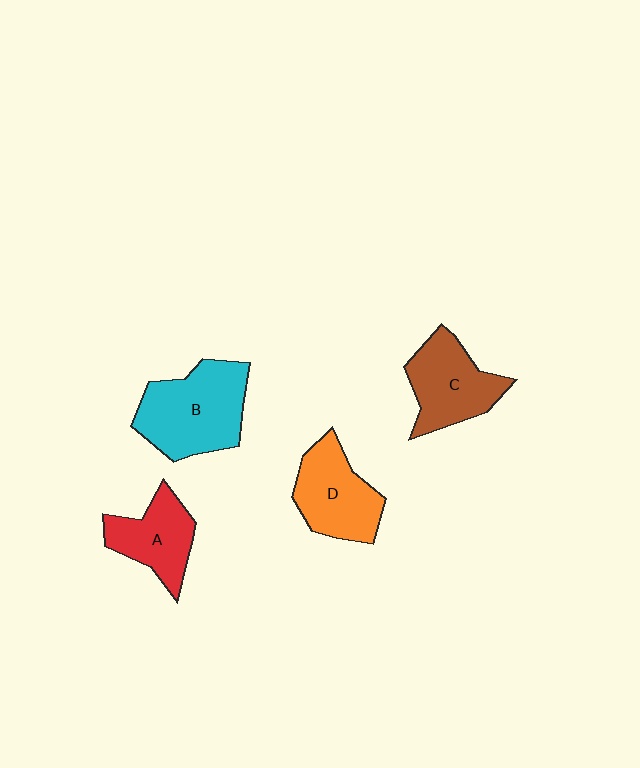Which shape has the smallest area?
Shape A (red).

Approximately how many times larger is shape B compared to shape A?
Approximately 1.5 times.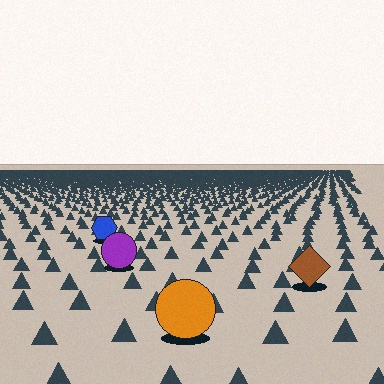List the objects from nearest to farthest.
From nearest to farthest: the orange circle, the brown diamond, the purple circle, the blue hexagon.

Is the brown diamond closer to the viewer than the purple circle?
Yes. The brown diamond is closer — you can tell from the texture gradient: the ground texture is coarser near it.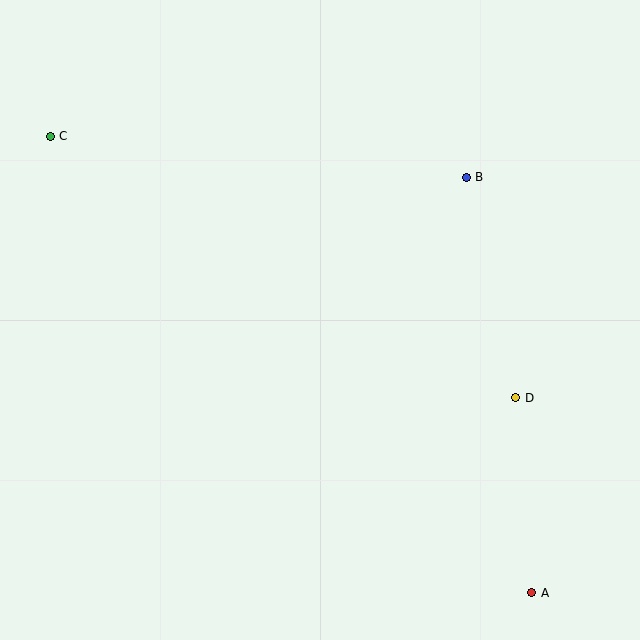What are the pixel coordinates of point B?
Point B is at (466, 177).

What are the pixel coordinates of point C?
Point C is at (50, 137).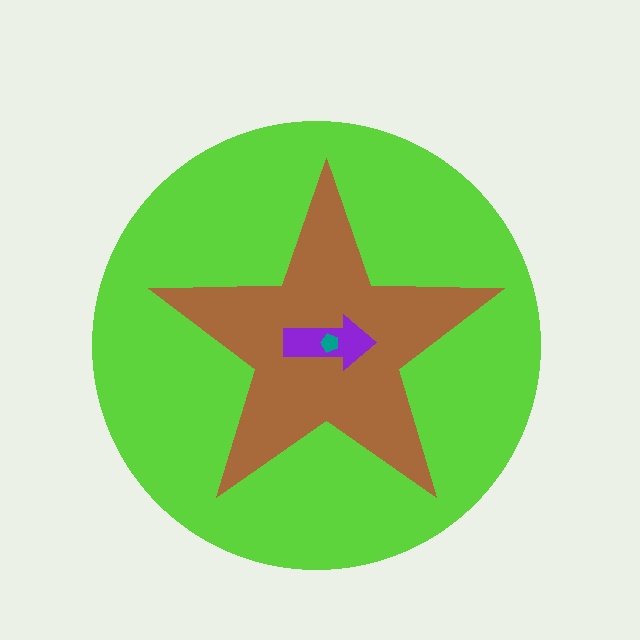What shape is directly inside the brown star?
The purple arrow.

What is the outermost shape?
The lime circle.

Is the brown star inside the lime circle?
Yes.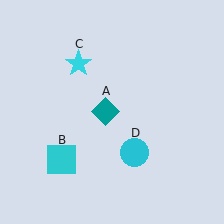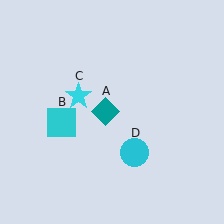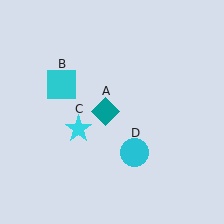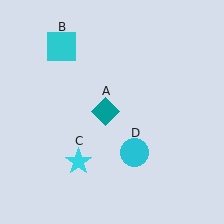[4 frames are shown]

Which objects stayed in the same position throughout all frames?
Teal diamond (object A) and cyan circle (object D) remained stationary.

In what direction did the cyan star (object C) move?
The cyan star (object C) moved down.